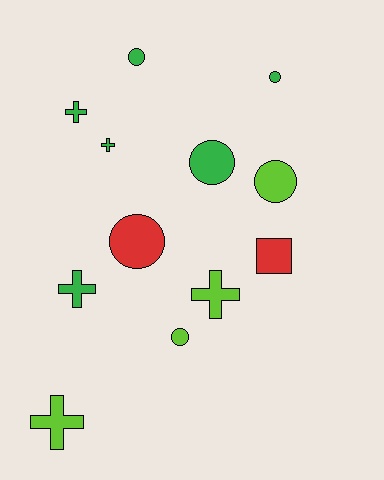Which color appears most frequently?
Green, with 6 objects.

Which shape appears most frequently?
Circle, with 6 objects.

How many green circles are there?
There are 3 green circles.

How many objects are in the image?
There are 12 objects.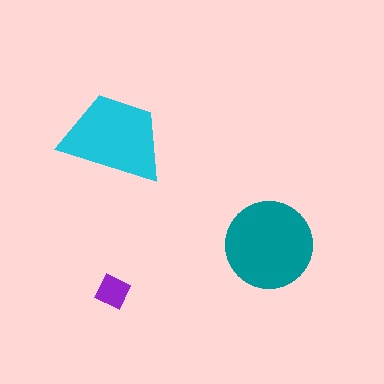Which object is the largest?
The teal circle.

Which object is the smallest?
The purple diamond.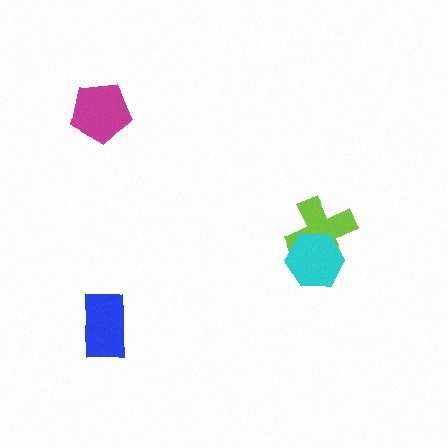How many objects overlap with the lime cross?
1 object overlaps with the lime cross.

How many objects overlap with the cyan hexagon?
1 object overlaps with the cyan hexagon.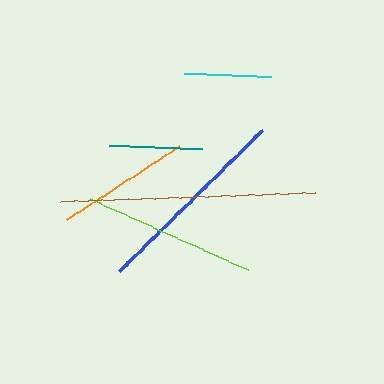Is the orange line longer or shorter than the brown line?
The brown line is longer than the orange line.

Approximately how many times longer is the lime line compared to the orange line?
The lime line is approximately 1.3 times the length of the orange line.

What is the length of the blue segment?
The blue segment is approximately 201 pixels long.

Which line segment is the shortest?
The cyan line is the shortest at approximately 86 pixels.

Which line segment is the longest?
The brown line is the longest at approximately 254 pixels.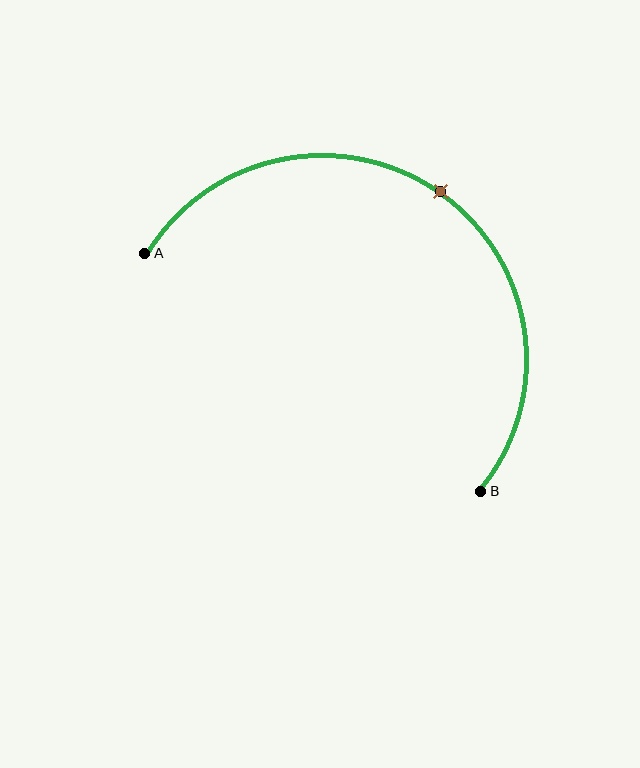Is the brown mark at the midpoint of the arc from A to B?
Yes. The brown mark lies on the arc at equal arc-length from both A and B — it is the arc midpoint.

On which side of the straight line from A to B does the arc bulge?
The arc bulges above and to the right of the straight line connecting A and B.